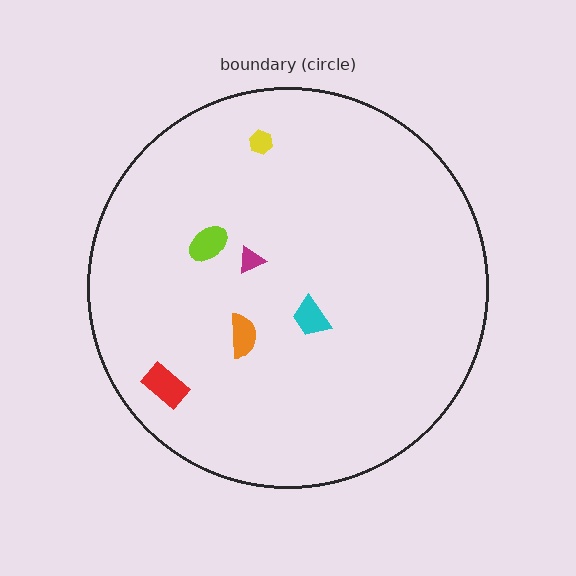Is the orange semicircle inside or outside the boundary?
Inside.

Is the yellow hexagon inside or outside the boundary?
Inside.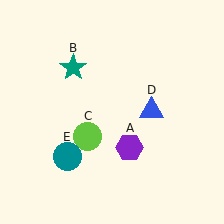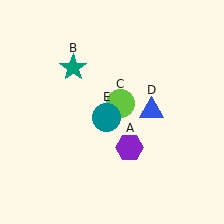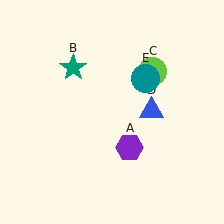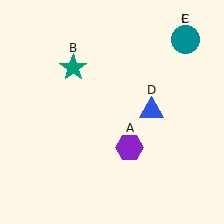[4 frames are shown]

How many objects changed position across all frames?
2 objects changed position: lime circle (object C), teal circle (object E).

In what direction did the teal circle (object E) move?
The teal circle (object E) moved up and to the right.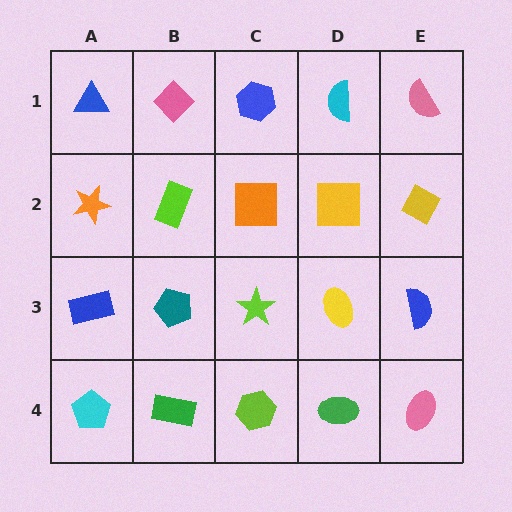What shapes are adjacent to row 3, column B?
A lime rectangle (row 2, column B), a green rectangle (row 4, column B), a blue rectangle (row 3, column A), a lime star (row 3, column C).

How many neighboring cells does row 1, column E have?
2.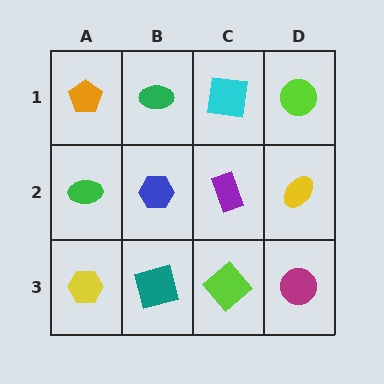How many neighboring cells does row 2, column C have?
4.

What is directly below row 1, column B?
A blue hexagon.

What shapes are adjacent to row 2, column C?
A cyan square (row 1, column C), a lime diamond (row 3, column C), a blue hexagon (row 2, column B), a yellow ellipse (row 2, column D).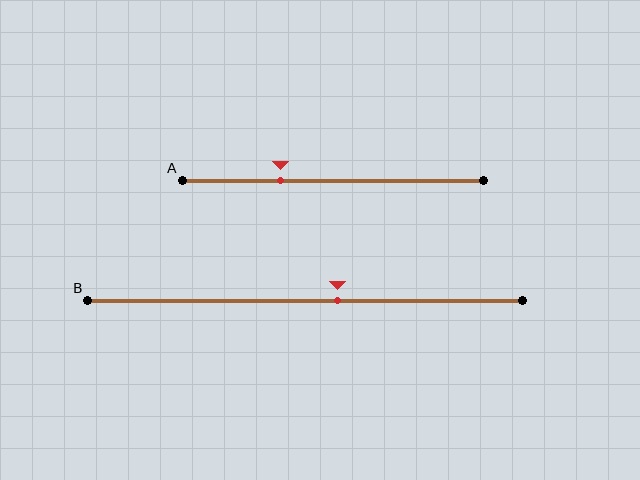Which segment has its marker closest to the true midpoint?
Segment B has its marker closest to the true midpoint.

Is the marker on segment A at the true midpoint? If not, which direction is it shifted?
No, the marker on segment A is shifted to the left by about 17% of the segment length.